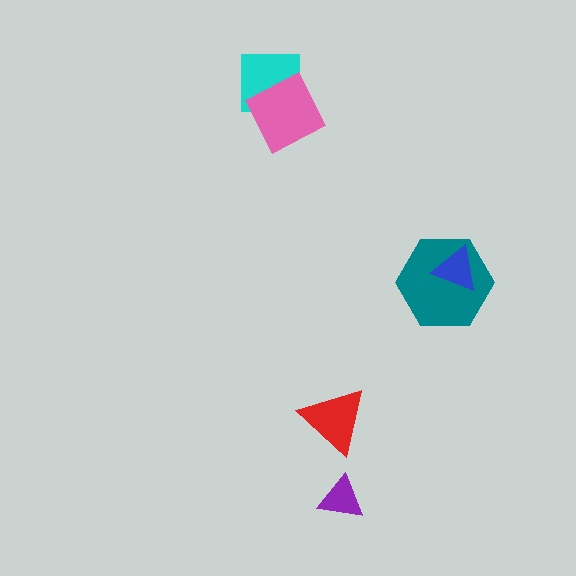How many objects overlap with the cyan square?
1 object overlaps with the cyan square.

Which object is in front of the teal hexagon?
The blue triangle is in front of the teal hexagon.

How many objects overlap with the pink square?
1 object overlaps with the pink square.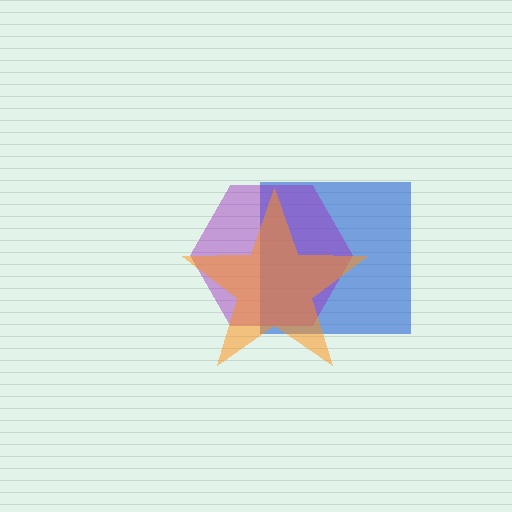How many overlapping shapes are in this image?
There are 3 overlapping shapes in the image.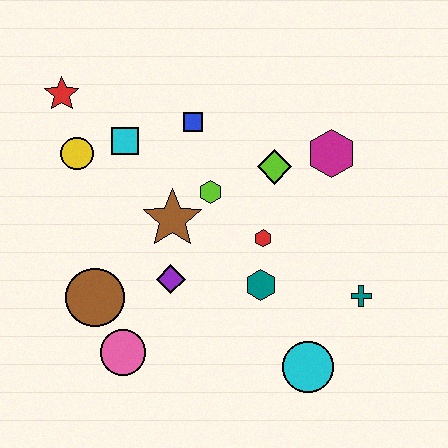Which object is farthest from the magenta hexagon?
The pink circle is farthest from the magenta hexagon.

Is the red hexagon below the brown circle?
No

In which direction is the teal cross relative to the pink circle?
The teal cross is to the right of the pink circle.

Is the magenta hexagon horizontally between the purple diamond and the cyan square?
No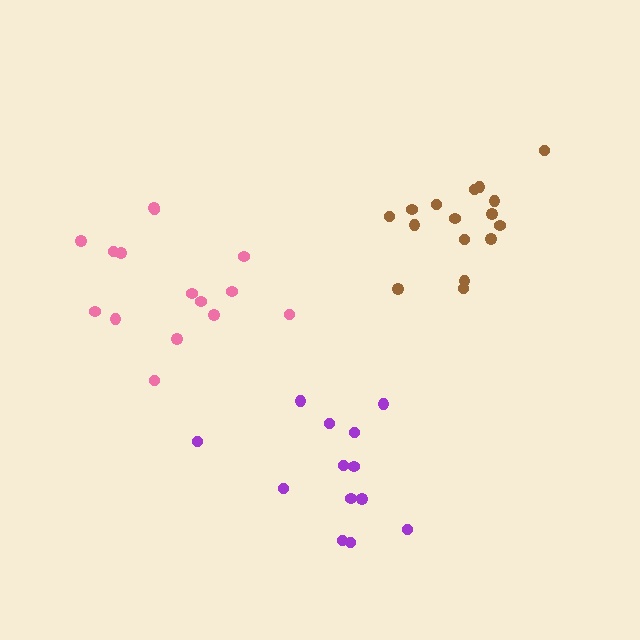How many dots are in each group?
Group 1: 16 dots, Group 2: 13 dots, Group 3: 15 dots (44 total).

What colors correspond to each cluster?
The clusters are colored: brown, purple, pink.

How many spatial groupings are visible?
There are 3 spatial groupings.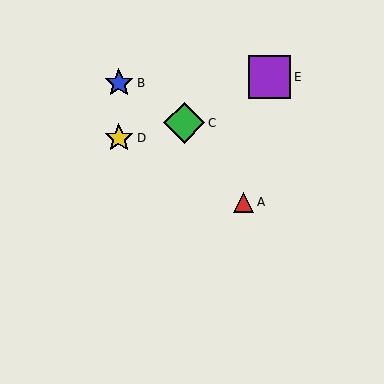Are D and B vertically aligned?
Yes, both are at x≈119.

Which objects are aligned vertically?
Objects B, D are aligned vertically.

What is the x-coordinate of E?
Object E is at x≈270.